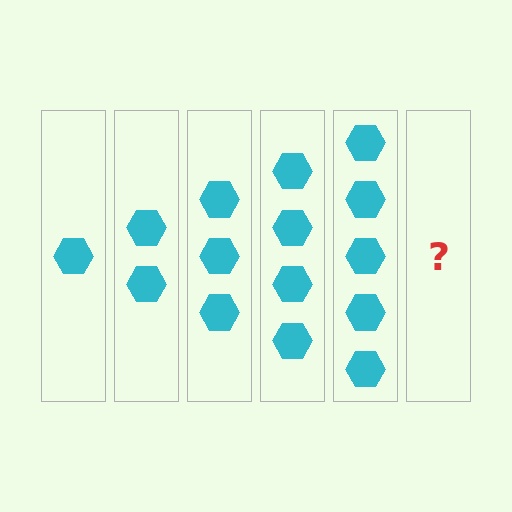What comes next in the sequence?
The next element should be 6 hexagons.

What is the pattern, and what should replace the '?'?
The pattern is that each step adds one more hexagon. The '?' should be 6 hexagons.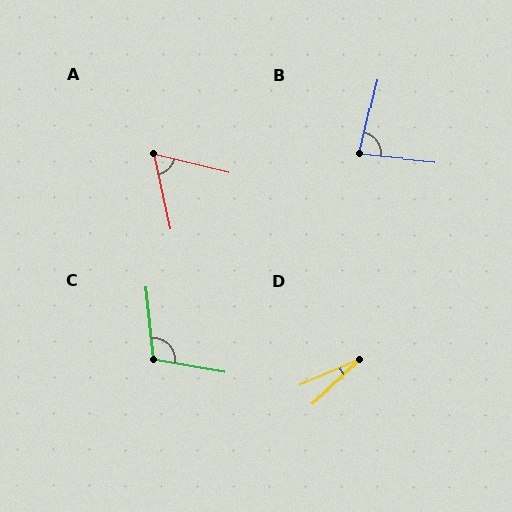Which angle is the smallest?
D, at approximately 21 degrees.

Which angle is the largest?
C, at approximately 105 degrees.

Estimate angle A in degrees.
Approximately 64 degrees.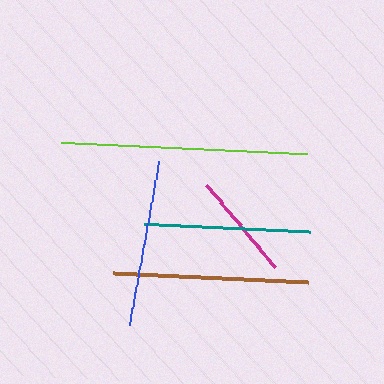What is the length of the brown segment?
The brown segment is approximately 195 pixels long.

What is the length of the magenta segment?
The magenta segment is approximately 107 pixels long.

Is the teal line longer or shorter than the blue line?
The blue line is longer than the teal line.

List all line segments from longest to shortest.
From longest to shortest: lime, brown, blue, teal, magenta.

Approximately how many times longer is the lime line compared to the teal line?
The lime line is approximately 1.5 times the length of the teal line.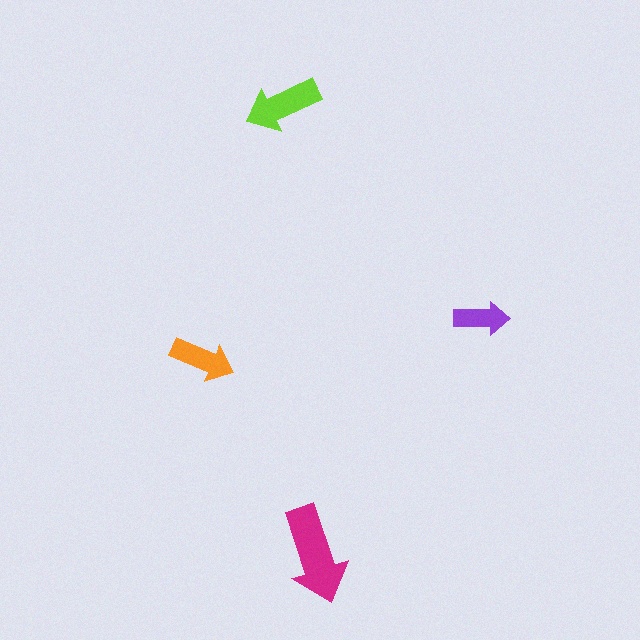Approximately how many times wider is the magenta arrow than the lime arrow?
About 1.5 times wider.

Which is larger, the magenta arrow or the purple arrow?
The magenta one.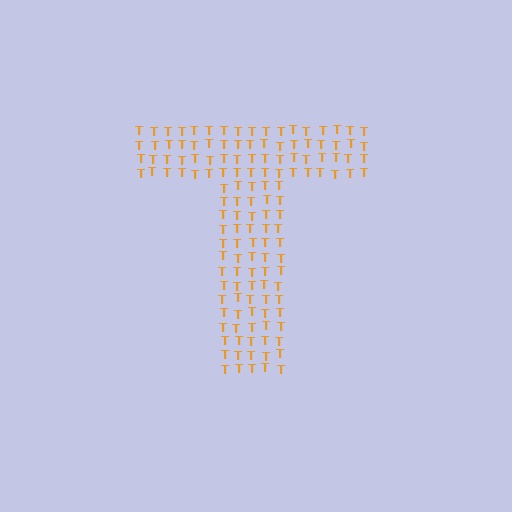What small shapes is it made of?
It is made of small letter T's.